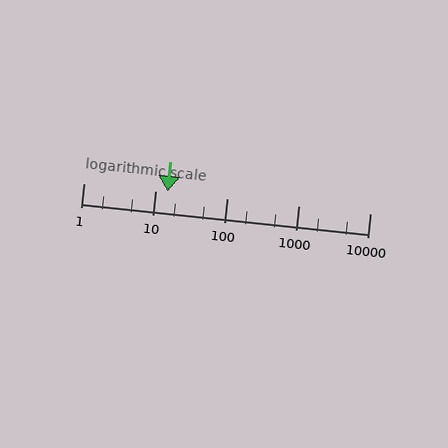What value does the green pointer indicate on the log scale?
The pointer indicates approximately 15.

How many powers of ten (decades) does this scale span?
The scale spans 4 decades, from 1 to 10000.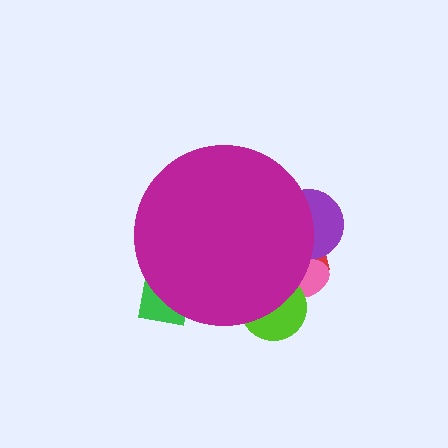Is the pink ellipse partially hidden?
Yes, the pink ellipse is partially hidden behind the magenta circle.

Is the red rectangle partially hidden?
Yes, the red rectangle is partially hidden behind the magenta circle.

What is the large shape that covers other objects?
A magenta circle.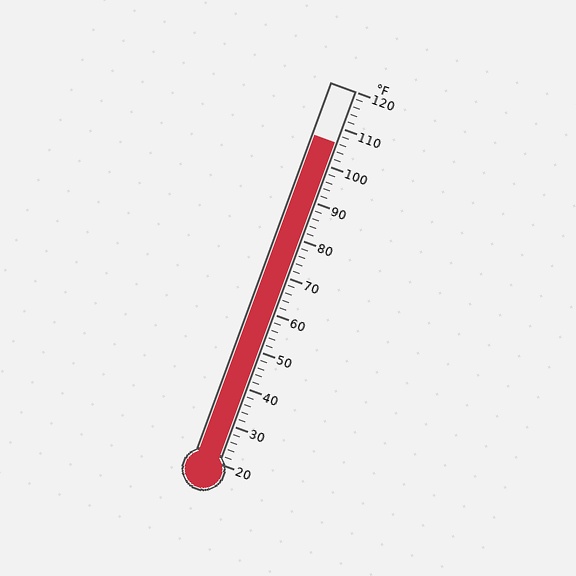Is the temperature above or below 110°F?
The temperature is below 110°F.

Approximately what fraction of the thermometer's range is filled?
The thermometer is filled to approximately 85% of its range.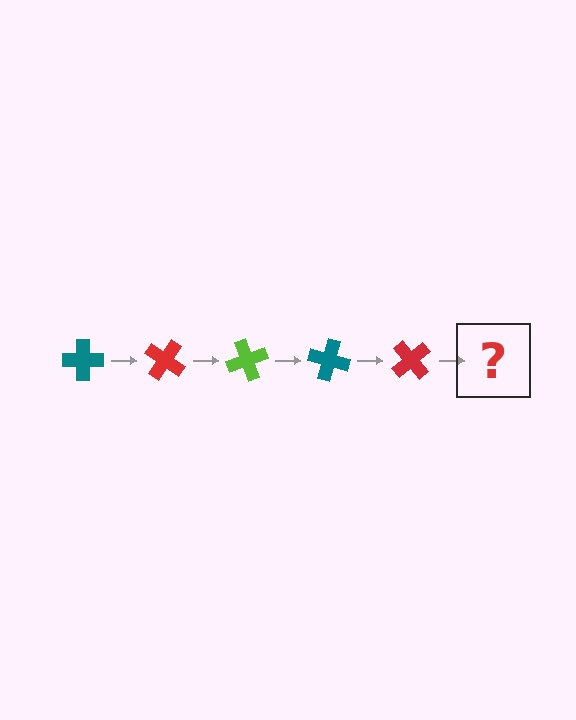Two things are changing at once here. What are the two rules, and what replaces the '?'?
The two rules are that it rotates 35 degrees each step and the color cycles through teal, red, and lime. The '?' should be a lime cross, rotated 175 degrees from the start.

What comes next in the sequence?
The next element should be a lime cross, rotated 175 degrees from the start.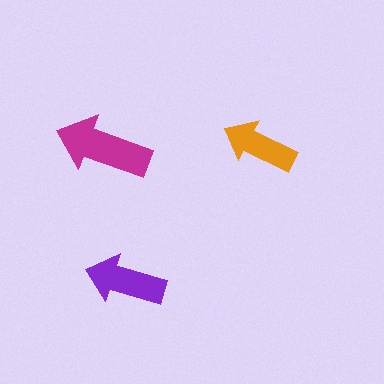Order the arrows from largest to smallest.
the magenta one, the purple one, the orange one.